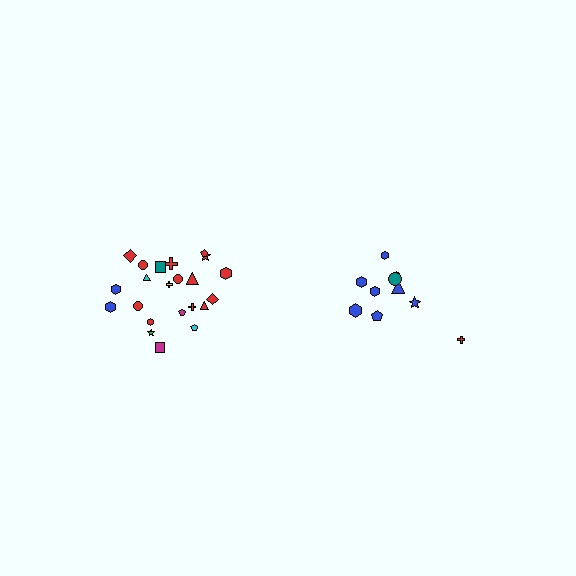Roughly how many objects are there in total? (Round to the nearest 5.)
Roughly 30 objects in total.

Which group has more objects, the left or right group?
The left group.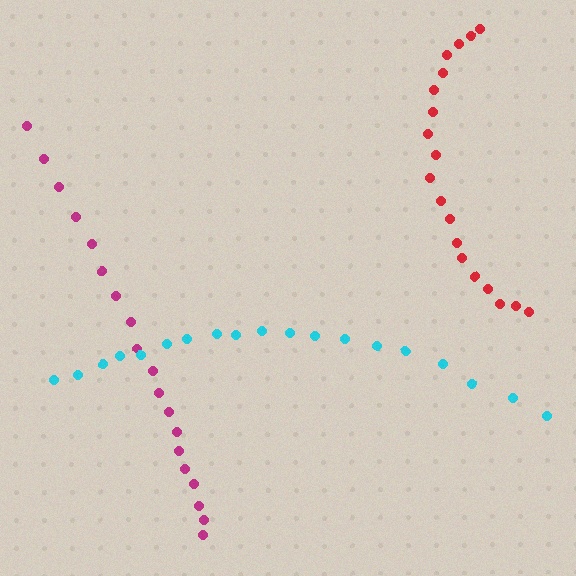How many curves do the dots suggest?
There are 3 distinct paths.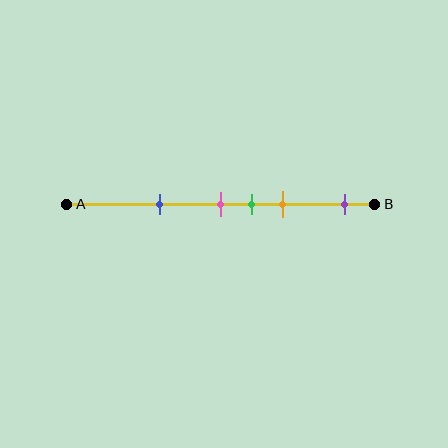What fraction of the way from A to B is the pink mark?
The pink mark is approximately 50% (0.5) of the way from A to B.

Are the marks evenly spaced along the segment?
No, the marks are not evenly spaced.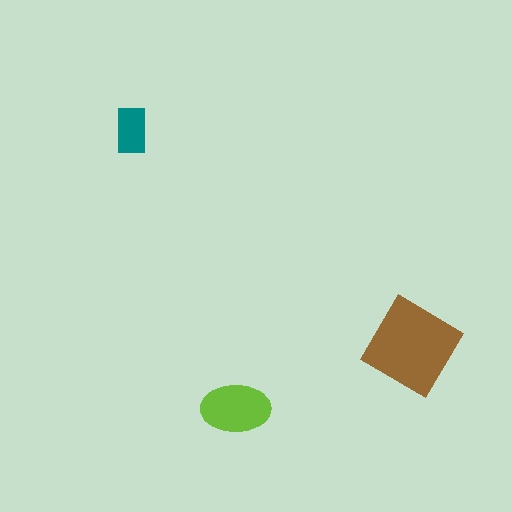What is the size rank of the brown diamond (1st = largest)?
1st.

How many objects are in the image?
There are 3 objects in the image.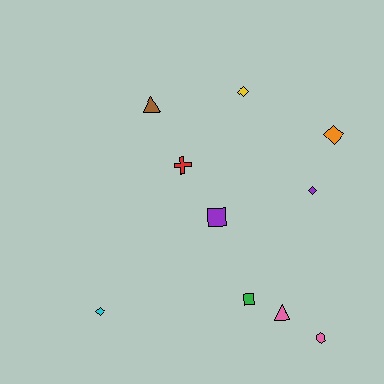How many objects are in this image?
There are 10 objects.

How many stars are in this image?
There are no stars.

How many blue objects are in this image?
There are no blue objects.